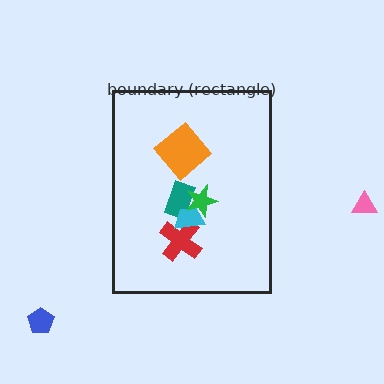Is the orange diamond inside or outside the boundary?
Inside.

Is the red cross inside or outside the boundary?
Inside.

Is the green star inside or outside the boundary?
Inside.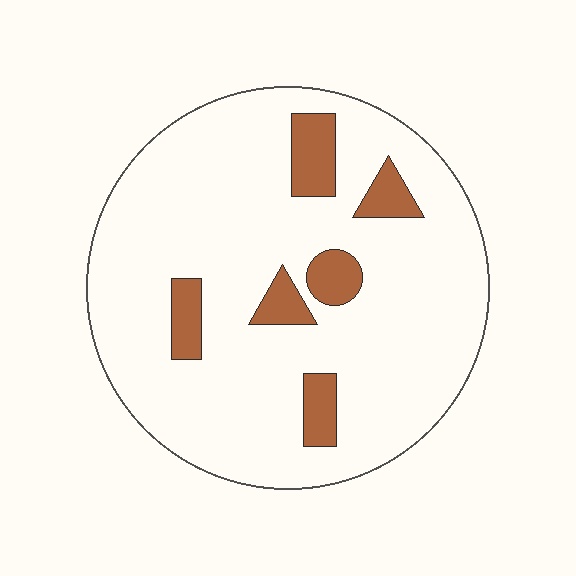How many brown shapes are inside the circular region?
6.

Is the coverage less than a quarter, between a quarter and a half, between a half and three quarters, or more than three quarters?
Less than a quarter.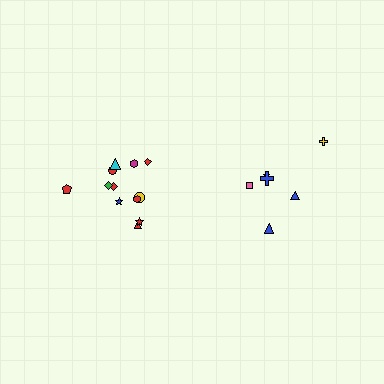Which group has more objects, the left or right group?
The left group.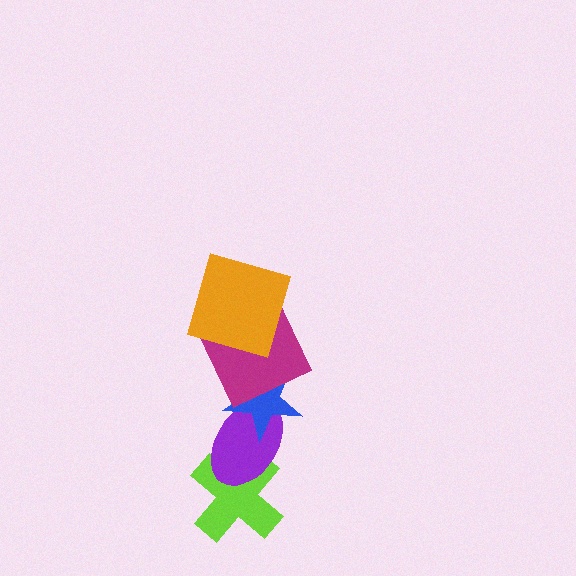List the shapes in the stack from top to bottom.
From top to bottom: the orange square, the magenta square, the blue star, the purple ellipse, the lime cross.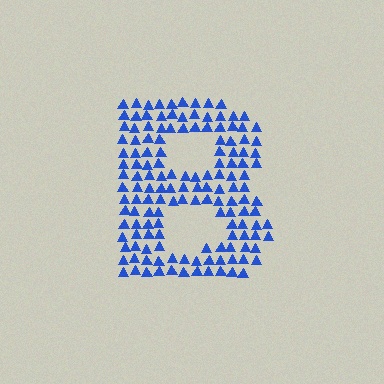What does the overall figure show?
The overall figure shows the letter B.